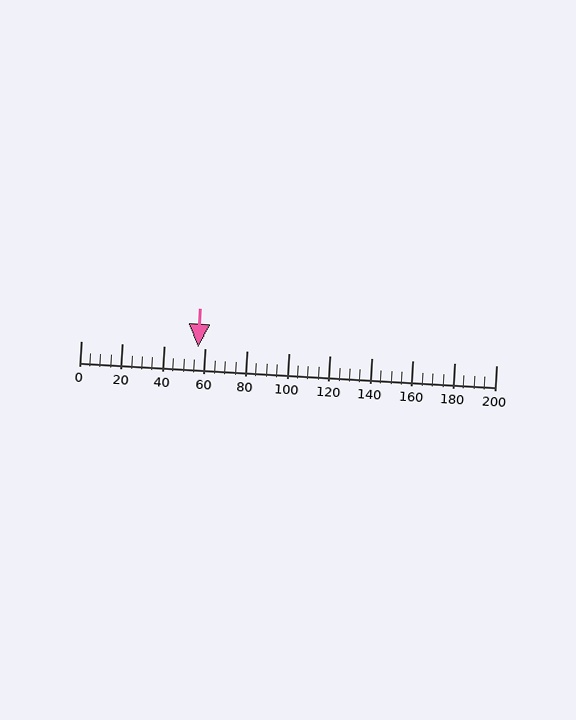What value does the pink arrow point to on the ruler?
The pink arrow points to approximately 56.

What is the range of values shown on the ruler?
The ruler shows values from 0 to 200.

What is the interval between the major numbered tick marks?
The major tick marks are spaced 20 units apart.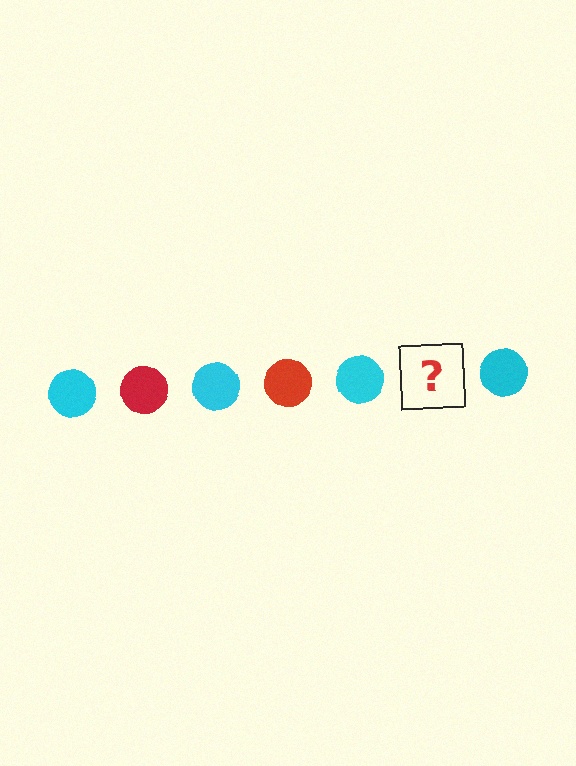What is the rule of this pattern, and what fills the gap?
The rule is that the pattern cycles through cyan, red circles. The gap should be filled with a red circle.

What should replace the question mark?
The question mark should be replaced with a red circle.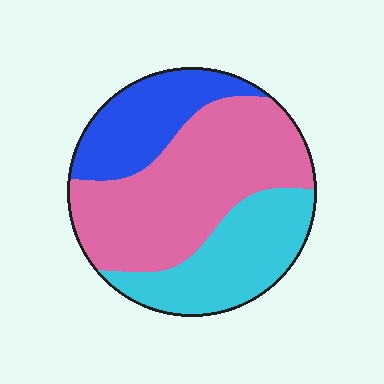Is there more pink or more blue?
Pink.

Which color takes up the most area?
Pink, at roughly 50%.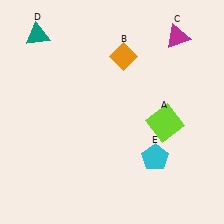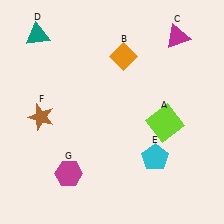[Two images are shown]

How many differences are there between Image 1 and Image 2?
There are 2 differences between the two images.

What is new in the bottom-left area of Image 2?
A brown star (F) was added in the bottom-left area of Image 2.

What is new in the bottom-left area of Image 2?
A magenta hexagon (G) was added in the bottom-left area of Image 2.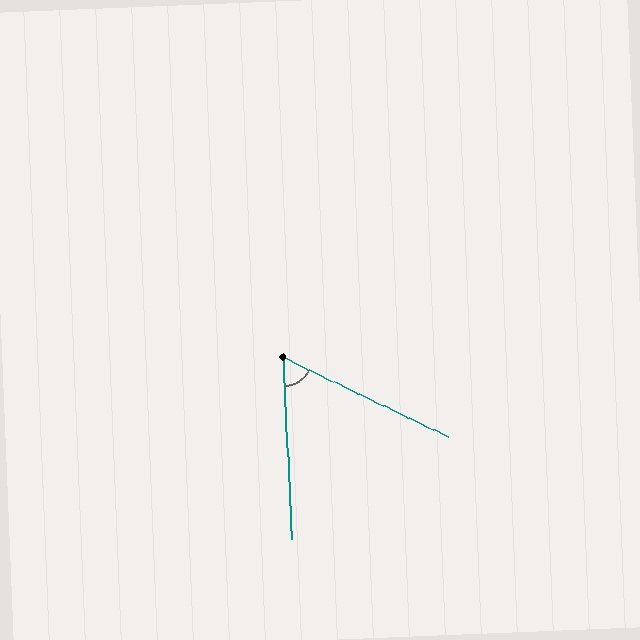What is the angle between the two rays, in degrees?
Approximately 61 degrees.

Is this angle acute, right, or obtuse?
It is acute.